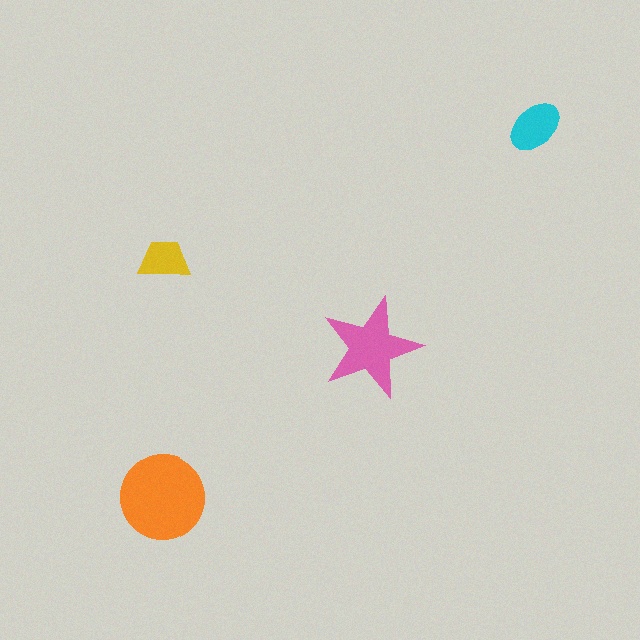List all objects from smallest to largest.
The yellow trapezoid, the cyan ellipse, the pink star, the orange circle.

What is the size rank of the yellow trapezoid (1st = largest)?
4th.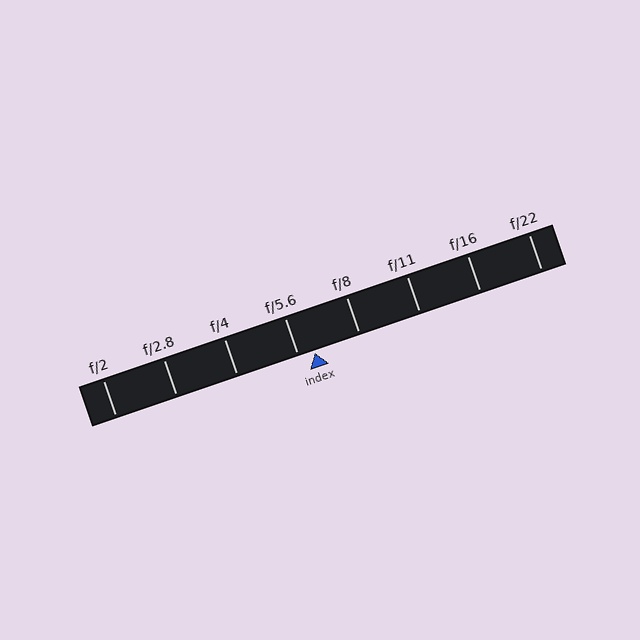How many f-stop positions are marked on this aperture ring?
There are 8 f-stop positions marked.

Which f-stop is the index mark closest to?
The index mark is closest to f/5.6.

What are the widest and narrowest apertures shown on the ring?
The widest aperture shown is f/2 and the narrowest is f/22.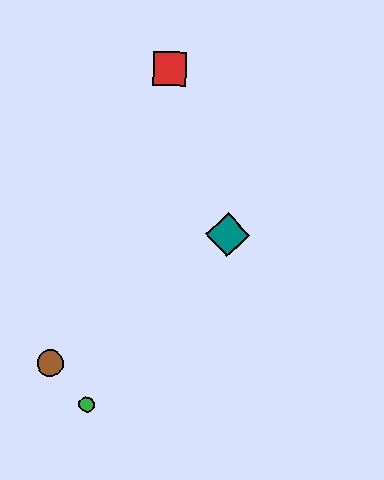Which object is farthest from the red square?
The green circle is farthest from the red square.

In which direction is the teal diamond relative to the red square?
The teal diamond is below the red square.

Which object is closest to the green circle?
The brown circle is closest to the green circle.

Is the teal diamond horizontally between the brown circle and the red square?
No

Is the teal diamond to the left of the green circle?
No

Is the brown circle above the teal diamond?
No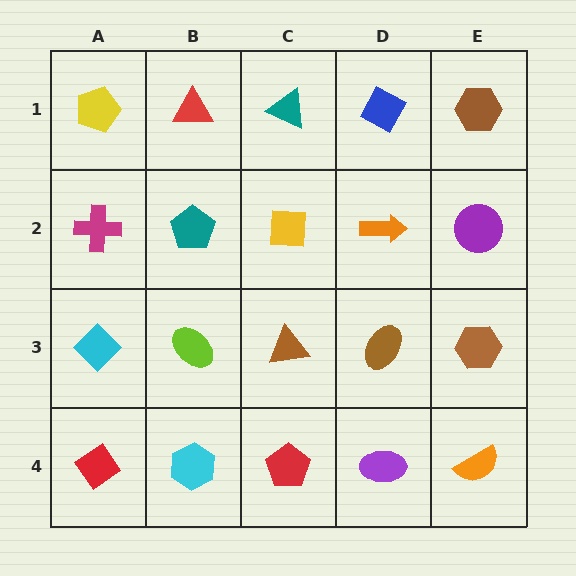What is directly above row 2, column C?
A teal triangle.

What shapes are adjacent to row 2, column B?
A red triangle (row 1, column B), a lime ellipse (row 3, column B), a magenta cross (row 2, column A), a yellow square (row 2, column C).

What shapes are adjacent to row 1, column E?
A purple circle (row 2, column E), a blue diamond (row 1, column D).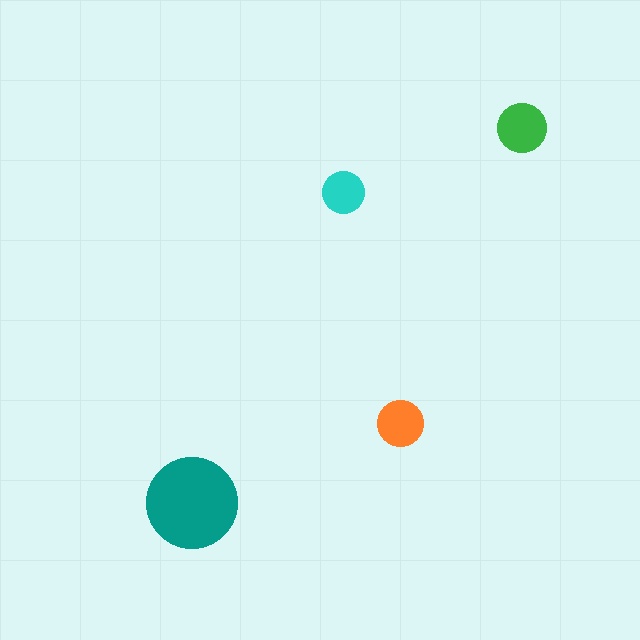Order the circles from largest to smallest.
the teal one, the green one, the orange one, the cyan one.